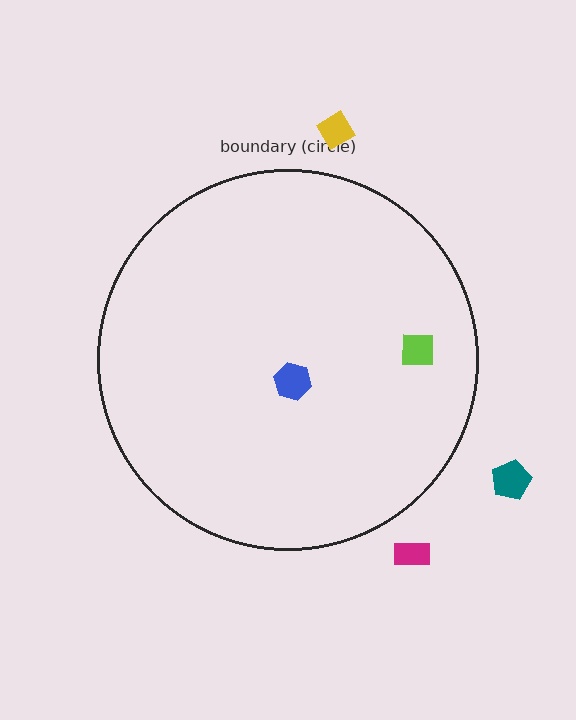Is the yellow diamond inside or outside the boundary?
Outside.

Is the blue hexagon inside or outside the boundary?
Inside.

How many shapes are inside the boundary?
2 inside, 3 outside.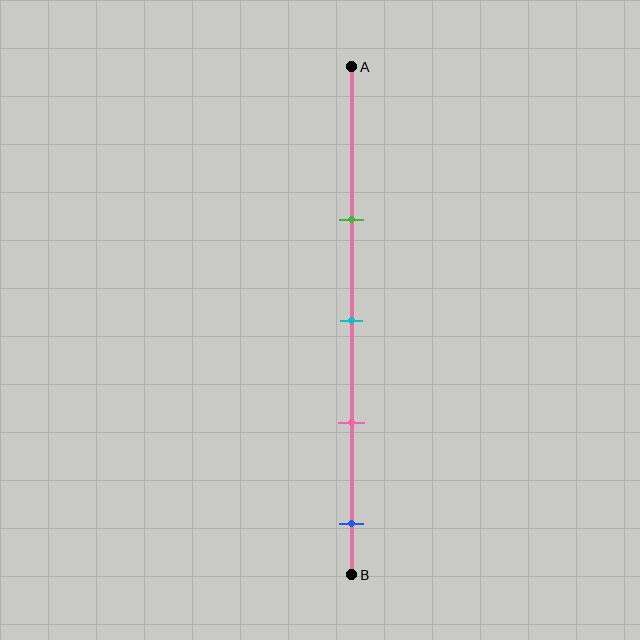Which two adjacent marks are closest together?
The cyan and pink marks are the closest adjacent pair.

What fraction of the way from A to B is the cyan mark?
The cyan mark is approximately 50% (0.5) of the way from A to B.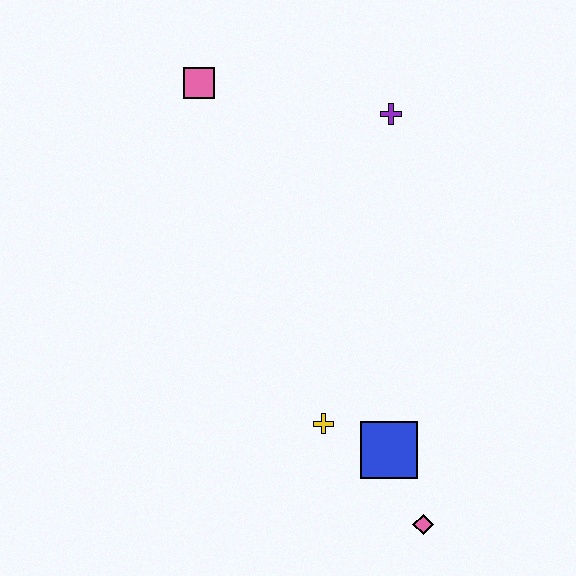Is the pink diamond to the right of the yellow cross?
Yes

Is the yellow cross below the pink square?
Yes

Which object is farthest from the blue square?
The pink square is farthest from the blue square.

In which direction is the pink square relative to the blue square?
The pink square is above the blue square.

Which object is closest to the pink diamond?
The blue square is closest to the pink diamond.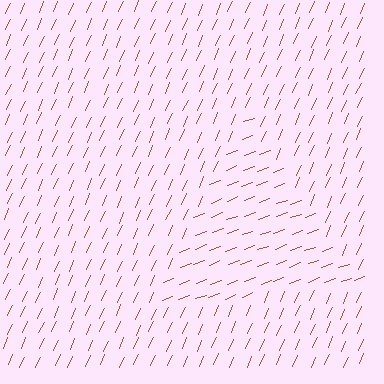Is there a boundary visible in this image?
Yes, there is a texture boundary formed by a change in line orientation.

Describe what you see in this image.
The image is filled with small brown line segments. A triangle region in the image has lines oriented differently from the surrounding lines, creating a visible texture boundary.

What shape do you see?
I see a triangle.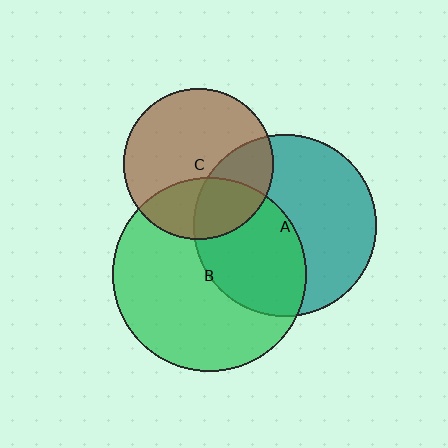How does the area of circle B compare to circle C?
Approximately 1.7 times.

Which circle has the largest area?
Circle B (green).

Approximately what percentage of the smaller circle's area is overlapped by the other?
Approximately 30%.